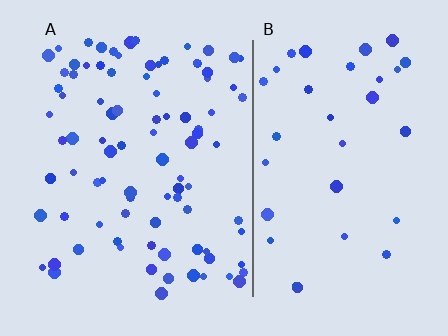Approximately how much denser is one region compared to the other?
Approximately 2.6× — region A over region B.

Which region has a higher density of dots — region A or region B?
A (the left).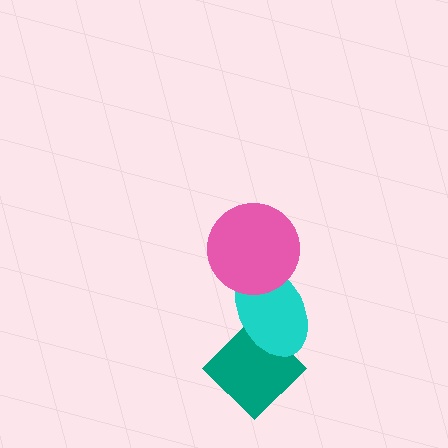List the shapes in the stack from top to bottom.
From top to bottom: the pink circle, the cyan ellipse, the teal diamond.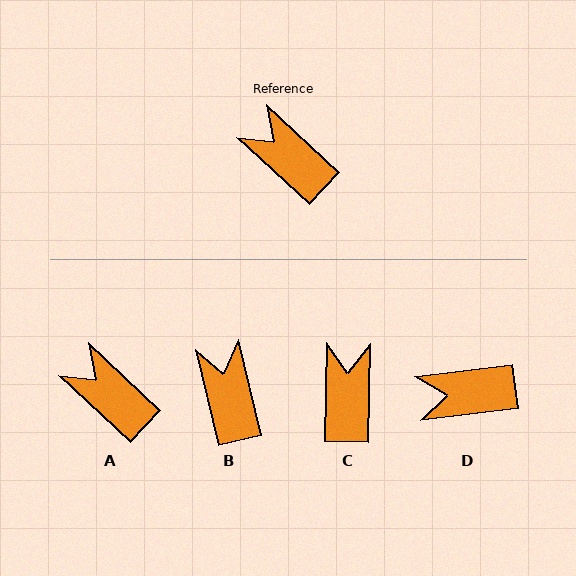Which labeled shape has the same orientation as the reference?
A.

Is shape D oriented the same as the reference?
No, it is off by about 50 degrees.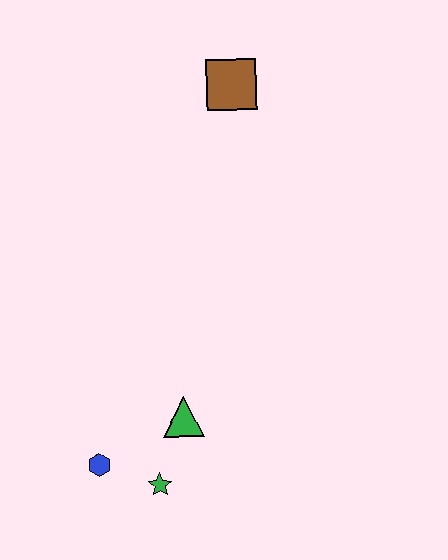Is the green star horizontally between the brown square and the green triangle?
No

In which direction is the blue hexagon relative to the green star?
The blue hexagon is to the left of the green star.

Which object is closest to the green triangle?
The green star is closest to the green triangle.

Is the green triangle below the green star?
No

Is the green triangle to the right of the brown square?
No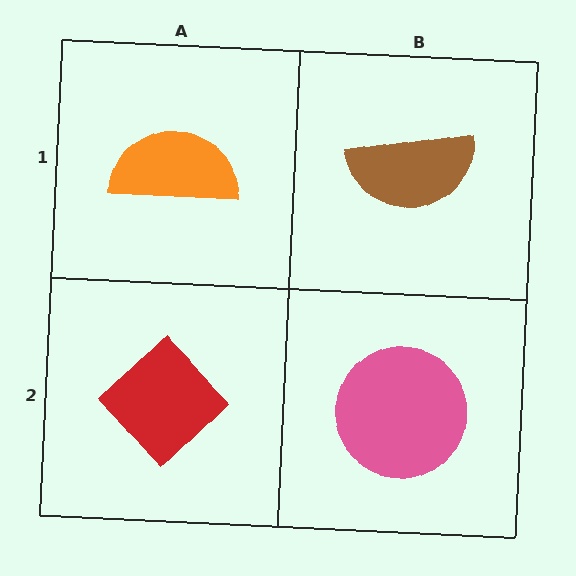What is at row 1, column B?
A brown semicircle.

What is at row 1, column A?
An orange semicircle.